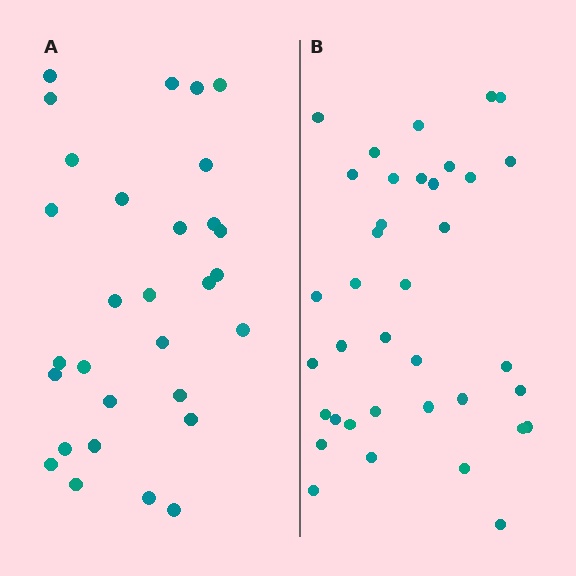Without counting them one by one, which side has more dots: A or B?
Region B (the right region) has more dots.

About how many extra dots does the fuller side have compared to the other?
Region B has roughly 8 or so more dots than region A.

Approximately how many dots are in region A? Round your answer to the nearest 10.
About 30 dots.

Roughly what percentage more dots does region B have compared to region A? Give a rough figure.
About 25% more.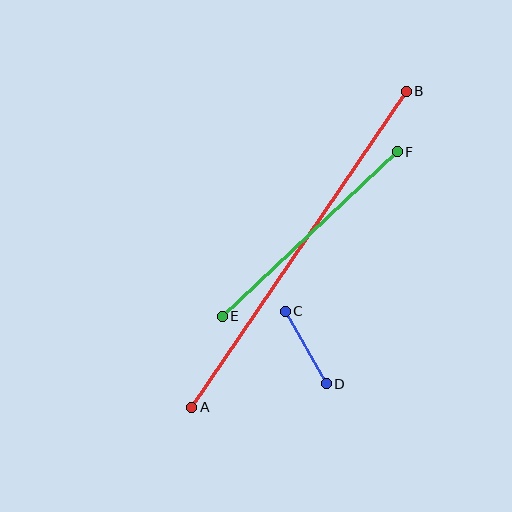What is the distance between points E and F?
The distance is approximately 240 pixels.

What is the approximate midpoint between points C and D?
The midpoint is at approximately (306, 348) pixels.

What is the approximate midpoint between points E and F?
The midpoint is at approximately (310, 234) pixels.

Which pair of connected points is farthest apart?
Points A and B are farthest apart.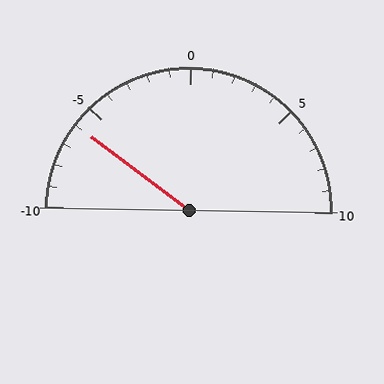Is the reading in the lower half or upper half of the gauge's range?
The reading is in the lower half of the range (-10 to 10).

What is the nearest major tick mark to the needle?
The nearest major tick mark is -5.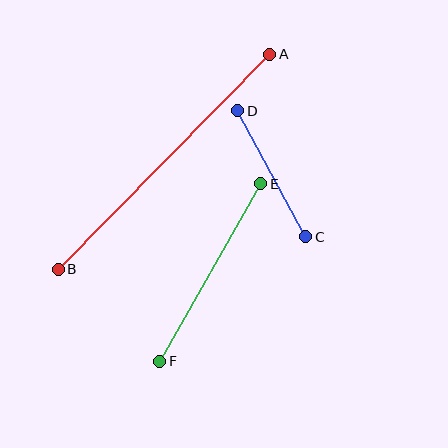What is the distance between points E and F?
The distance is approximately 204 pixels.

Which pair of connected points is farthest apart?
Points A and B are farthest apart.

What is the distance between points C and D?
The distance is approximately 143 pixels.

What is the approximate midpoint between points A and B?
The midpoint is at approximately (164, 162) pixels.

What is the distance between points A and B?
The distance is approximately 302 pixels.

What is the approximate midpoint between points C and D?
The midpoint is at approximately (272, 174) pixels.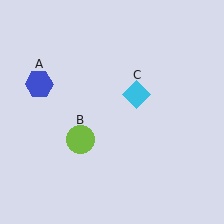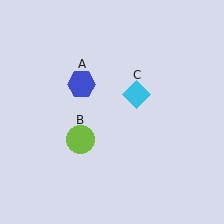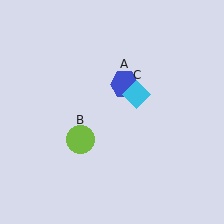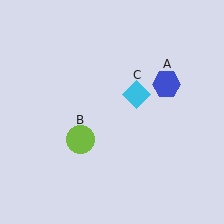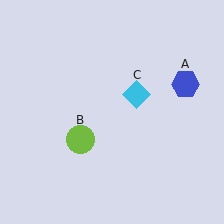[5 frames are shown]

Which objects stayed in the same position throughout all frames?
Lime circle (object B) and cyan diamond (object C) remained stationary.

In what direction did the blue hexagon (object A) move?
The blue hexagon (object A) moved right.